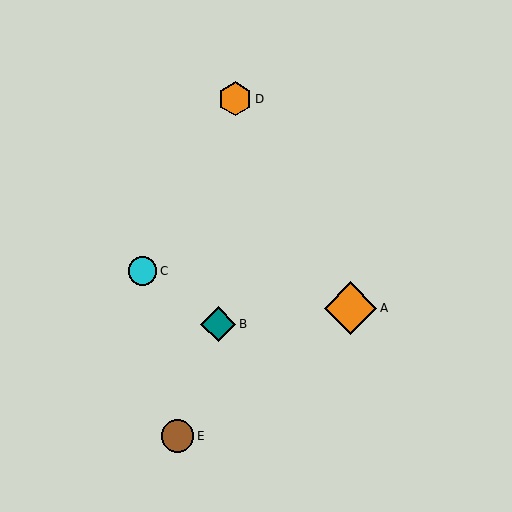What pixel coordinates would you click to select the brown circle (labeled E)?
Click at (177, 436) to select the brown circle E.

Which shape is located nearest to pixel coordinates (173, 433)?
The brown circle (labeled E) at (177, 436) is nearest to that location.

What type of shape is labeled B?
Shape B is a teal diamond.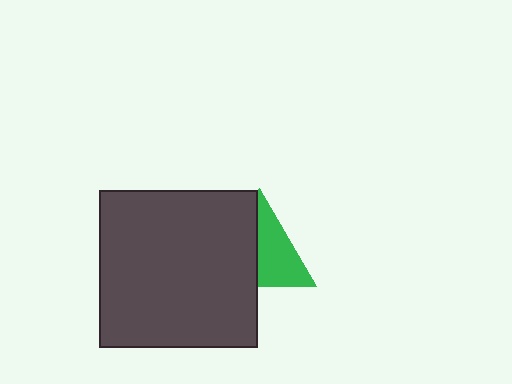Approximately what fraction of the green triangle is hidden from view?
Roughly 47% of the green triangle is hidden behind the dark gray square.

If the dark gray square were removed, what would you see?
You would see the complete green triangle.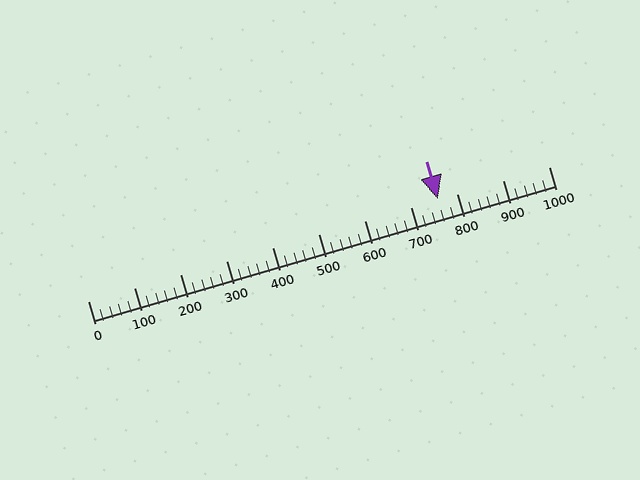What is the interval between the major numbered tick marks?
The major tick marks are spaced 100 units apart.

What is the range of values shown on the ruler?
The ruler shows values from 0 to 1000.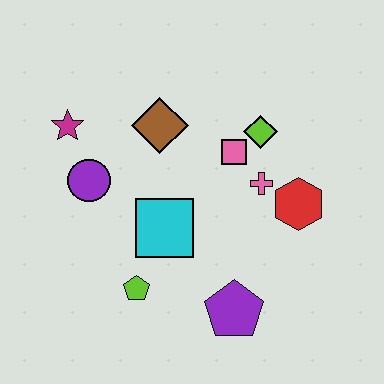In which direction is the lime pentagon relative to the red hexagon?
The lime pentagon is to the left of the red hexagon.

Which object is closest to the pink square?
The lime diamond is closest to the pink square.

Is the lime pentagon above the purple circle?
No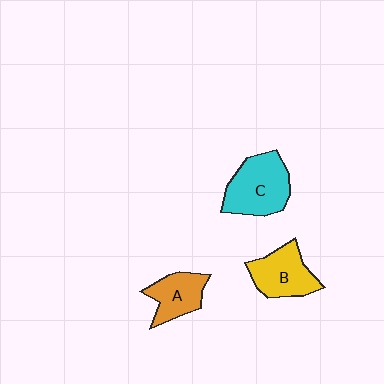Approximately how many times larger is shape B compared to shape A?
Approximately 1.2 times.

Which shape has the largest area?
Shape C (cyan).